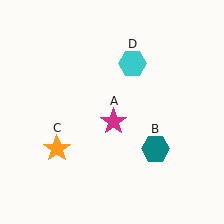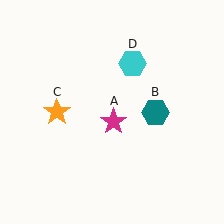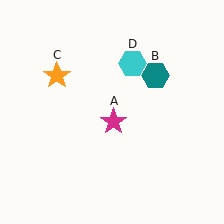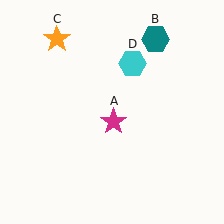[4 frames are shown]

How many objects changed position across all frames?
2 objects changed position: teal hexagon (object B), orange star (object C).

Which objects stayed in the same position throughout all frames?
Magenta star (object A) and cyan hexagon (object D) remained stationary.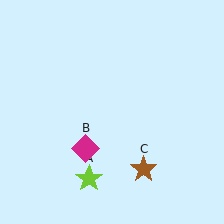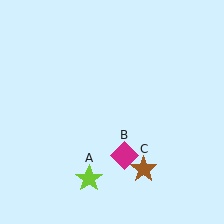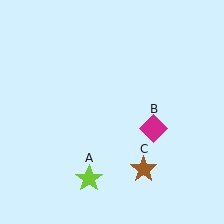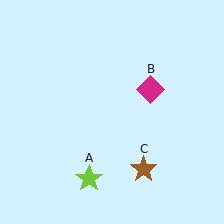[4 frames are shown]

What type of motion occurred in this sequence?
The magenta diamond (object B) rotated counterclockwise around the center of the scene.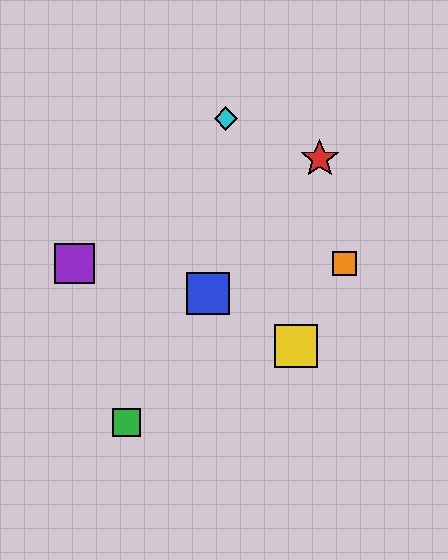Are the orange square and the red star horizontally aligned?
No, the orange square is at y≈263 and the red star is at y≈158.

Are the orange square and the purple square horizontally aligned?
Yes, both are at y≈263.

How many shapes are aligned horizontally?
2 shapes (the purple square, the orange square) are aligned horizontally.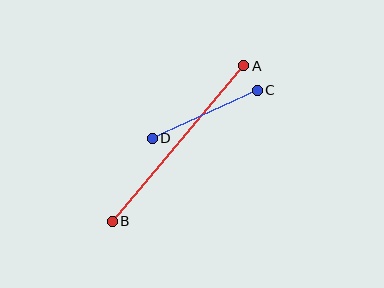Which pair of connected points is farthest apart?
Points A and B are farthest apart.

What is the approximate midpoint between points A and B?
The midpoint is at approximately (178, 144) pixels.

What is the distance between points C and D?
The distance is approximately 116 pixels.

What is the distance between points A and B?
The distance is approximately 204 pixels.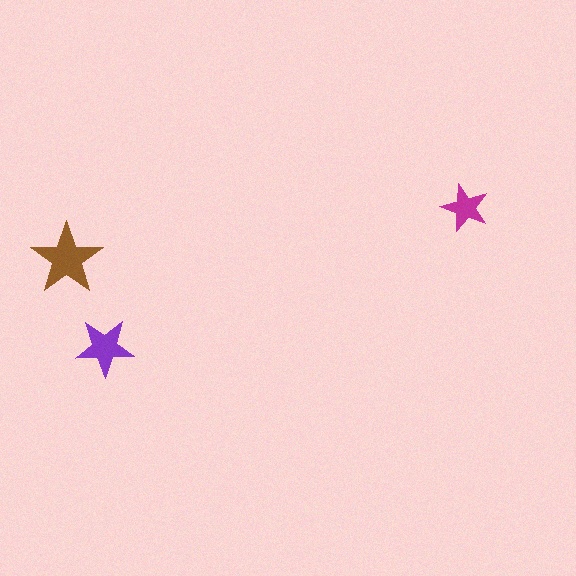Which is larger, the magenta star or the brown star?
The brown one.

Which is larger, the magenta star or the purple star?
The purple one.